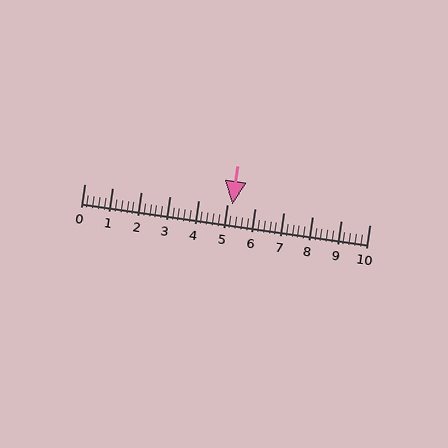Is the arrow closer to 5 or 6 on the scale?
The arrow is closer to 5.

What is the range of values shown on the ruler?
The ruler shows values from 0 to 10.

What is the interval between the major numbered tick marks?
The major tick marks are spaced 1 units apart.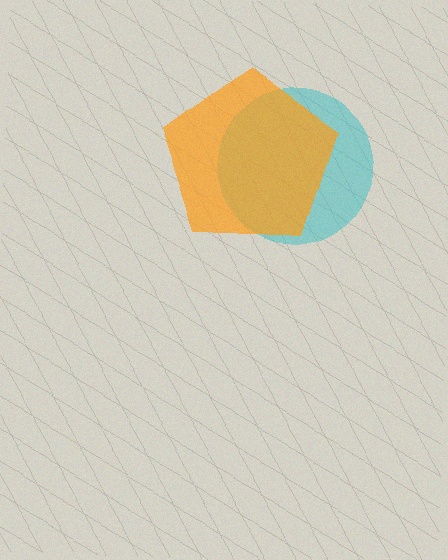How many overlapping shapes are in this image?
There are 2 overlapping shapes in the image.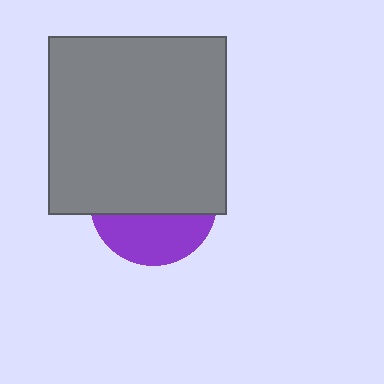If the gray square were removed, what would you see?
You would see the complete purple circle.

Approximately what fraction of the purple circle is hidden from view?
Roughly 63% of the purple circle is hidden behind the gray square.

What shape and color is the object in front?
The object in front is a gray square.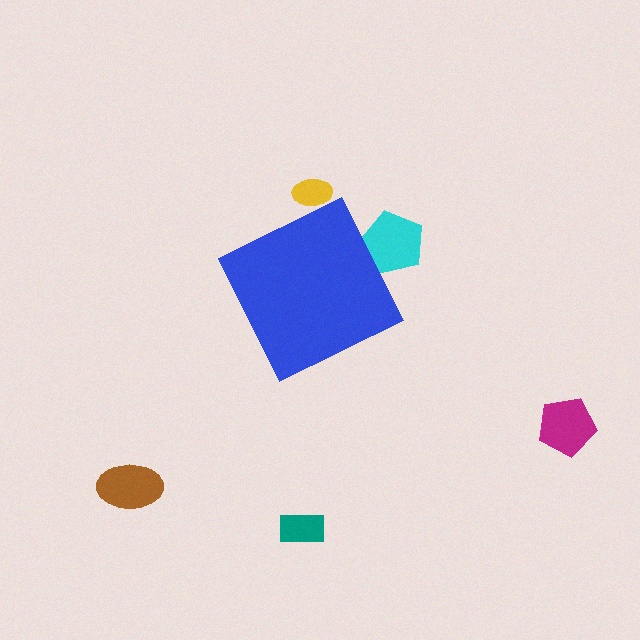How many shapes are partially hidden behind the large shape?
2 shapes are partially hidden.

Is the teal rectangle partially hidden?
No, the teal rectangle is fully visible.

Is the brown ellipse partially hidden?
No, the brown ellipse is fully visible.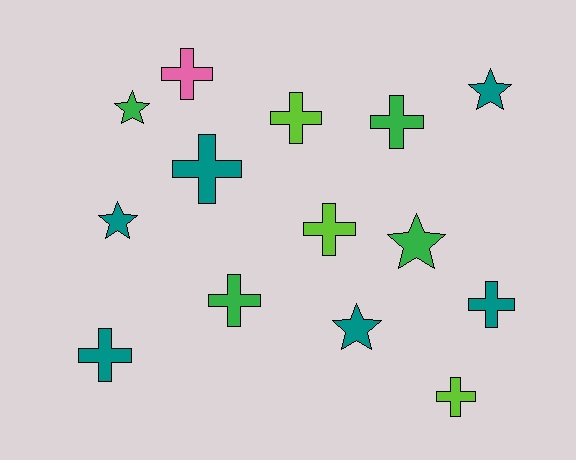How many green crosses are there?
There are 2 green crosses.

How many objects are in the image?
There are 14 objects.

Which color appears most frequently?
Teal, with 6 objects.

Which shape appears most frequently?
Cross, with 9 objects.